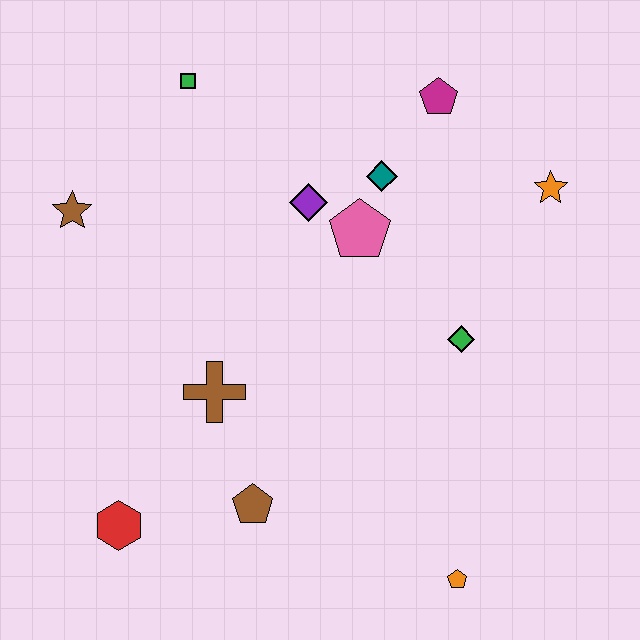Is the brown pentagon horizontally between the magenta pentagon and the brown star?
Yes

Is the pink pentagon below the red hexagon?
No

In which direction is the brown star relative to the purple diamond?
The brown star is to the left of the purple diamond.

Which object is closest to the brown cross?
The brown pentagon is closest to the brown cross.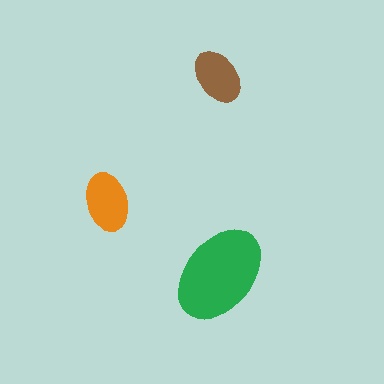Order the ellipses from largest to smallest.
the green one, the orange one, the brown one.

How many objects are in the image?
There are 3 objects in the image.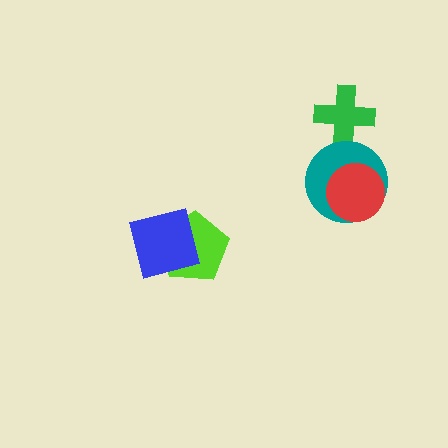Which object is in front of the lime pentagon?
The blue square is in front of the lime pentagon.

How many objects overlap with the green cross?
0 objects overlap with the green cross.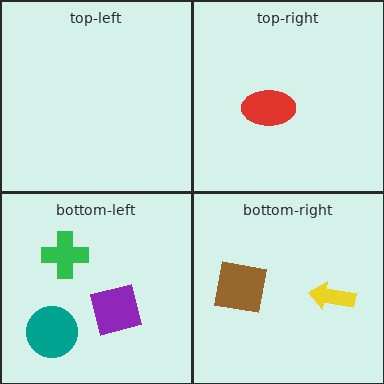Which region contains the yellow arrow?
The bottom-right region.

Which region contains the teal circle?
The bottom-left region.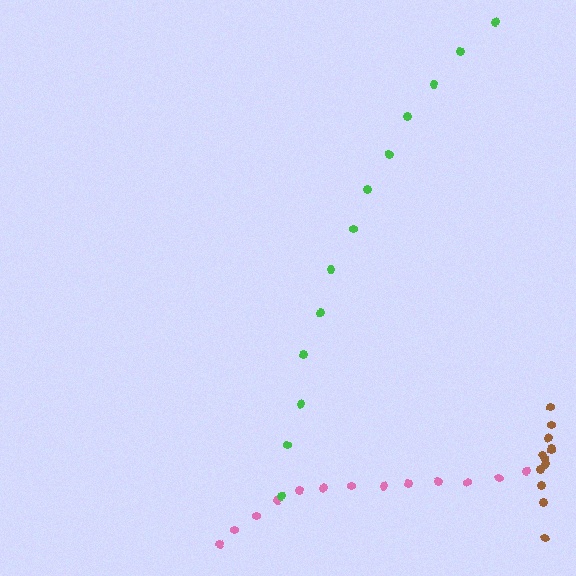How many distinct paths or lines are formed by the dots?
There are 3 distinct paths.